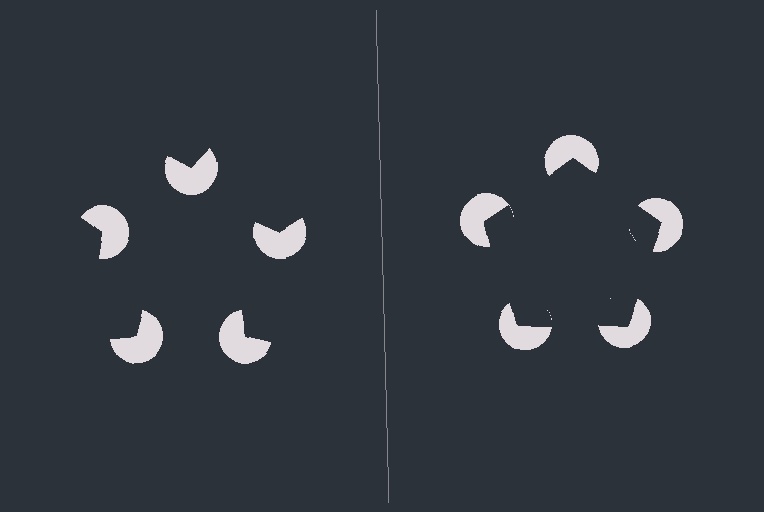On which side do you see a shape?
An illusory pentagon appears on the right side. On the left side the wedge cuts are rotated, so no coherent shape forms.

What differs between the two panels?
The pac-man discs are positioned identically on both sides; only the wedge orientations differ. On the right they align to a pentagon; on the left they are misaligned.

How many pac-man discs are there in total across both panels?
10 — 5 on each side.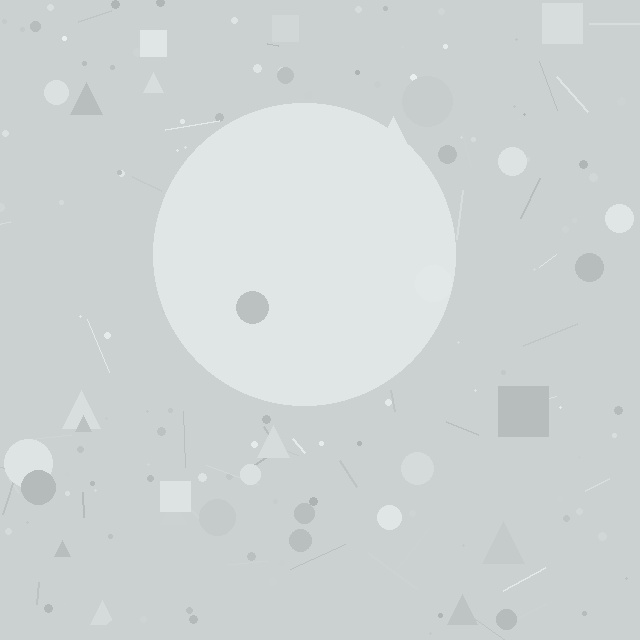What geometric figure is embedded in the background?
A circle is embedded in the background.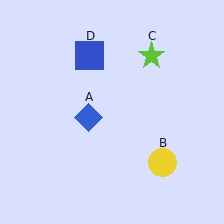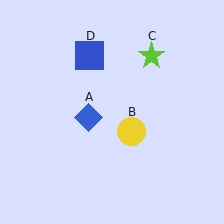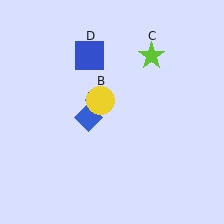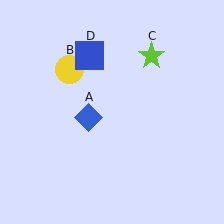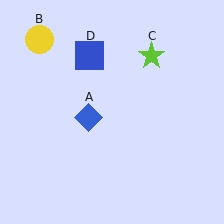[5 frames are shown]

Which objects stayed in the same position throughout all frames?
Blue diamond (object A) and lime star (object C) and blue square (object D) remained stationary.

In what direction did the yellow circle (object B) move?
The yellow circle (object B) moved up and to the left.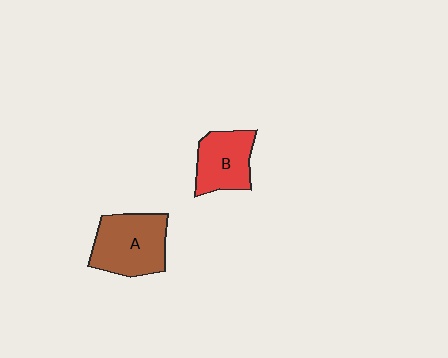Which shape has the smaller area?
Shape B (red).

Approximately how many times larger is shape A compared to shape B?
Approximately 1.3 times.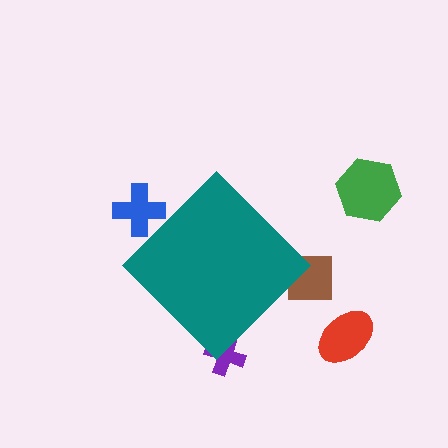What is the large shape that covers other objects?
A teal diamond.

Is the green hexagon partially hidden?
No, the green hexagon is fully visible.